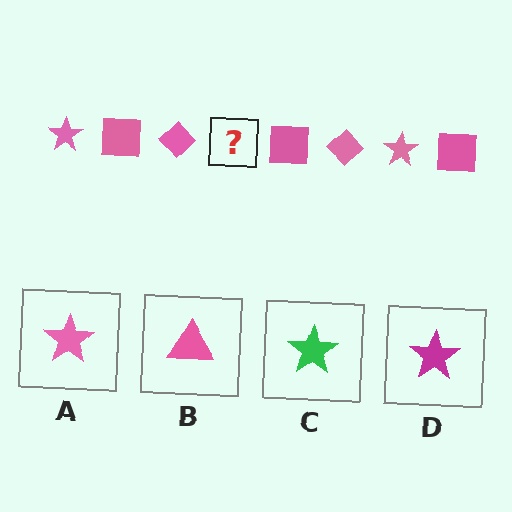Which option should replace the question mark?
Option A.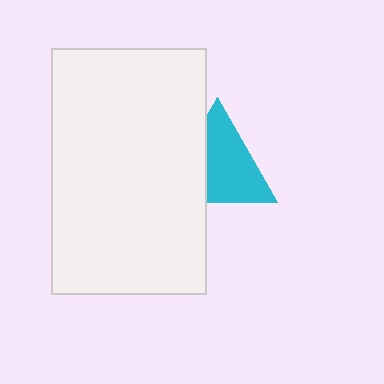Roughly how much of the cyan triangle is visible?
About half of it is visible (roughly 65%).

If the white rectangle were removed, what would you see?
You would see the complete cyan triangle.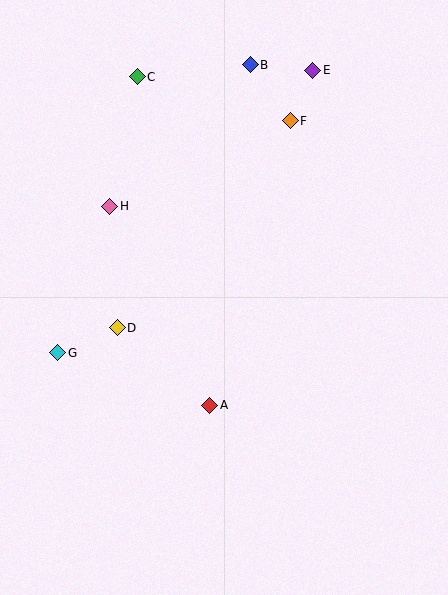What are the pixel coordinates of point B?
Point B is at (250, 65).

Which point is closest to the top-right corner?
Point E is closest to the top-right corner.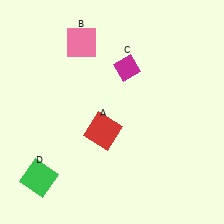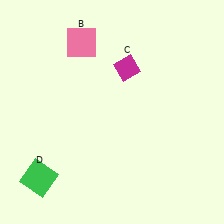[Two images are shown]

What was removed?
The red square (A) was removed in Image 2.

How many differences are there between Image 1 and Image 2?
There is 1 difference between the two images.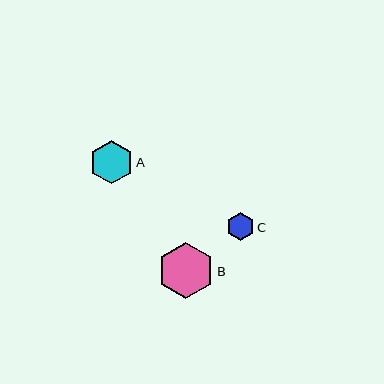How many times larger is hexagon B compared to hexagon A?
Hexagon B is approximately 1.3 times the size of hexagon A.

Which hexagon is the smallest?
Hexagon C is the smallest with a size of approximately 27 pixels.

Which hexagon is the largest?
Hexagon B is the largest with a size of approximately 57 pixels.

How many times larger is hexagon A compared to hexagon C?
Hexagon A is approximately 1.6 times the size of hexagon C.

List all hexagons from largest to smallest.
From largest to smallest: B, A, C.